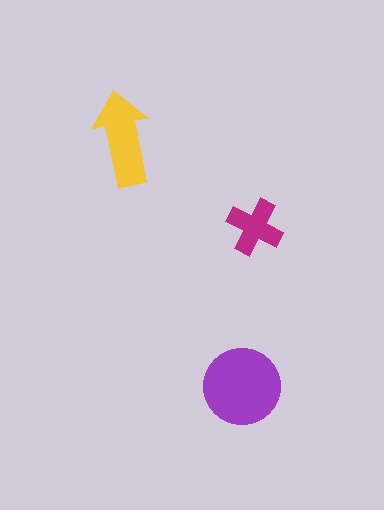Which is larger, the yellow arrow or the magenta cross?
The yellow arrow.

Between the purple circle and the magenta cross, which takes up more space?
The purple circle.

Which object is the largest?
The purple circle.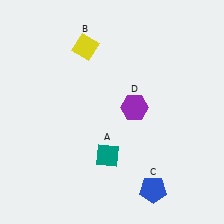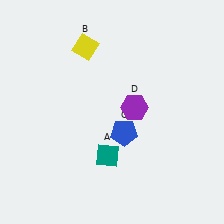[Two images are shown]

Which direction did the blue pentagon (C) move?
The blue pentagon (C) moved up.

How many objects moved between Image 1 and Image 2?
1 object moved between the two images.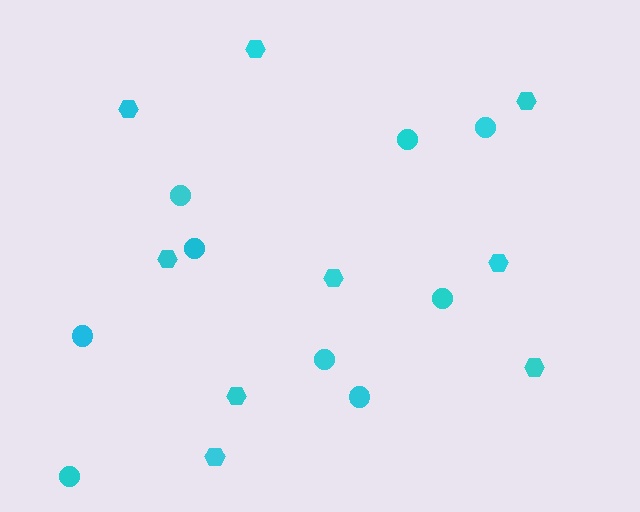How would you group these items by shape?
There are 2 groups: one group of circles (9) and one group of hexagons (9).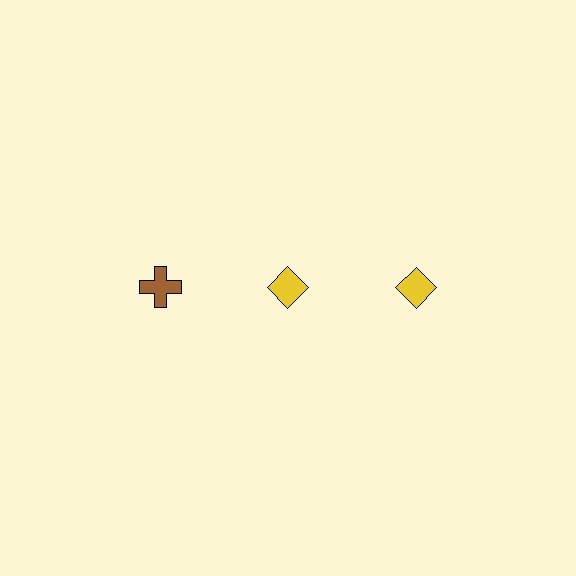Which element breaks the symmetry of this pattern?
The brown cross in the top row, leftmost column breaks the symmetry. All other shapes are yellow diamonds.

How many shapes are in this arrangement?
There are 3 shapes arranged in a grid pattern.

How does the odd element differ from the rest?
It differs in both color (brown instead of yellow) and shape (cross instead of diamond).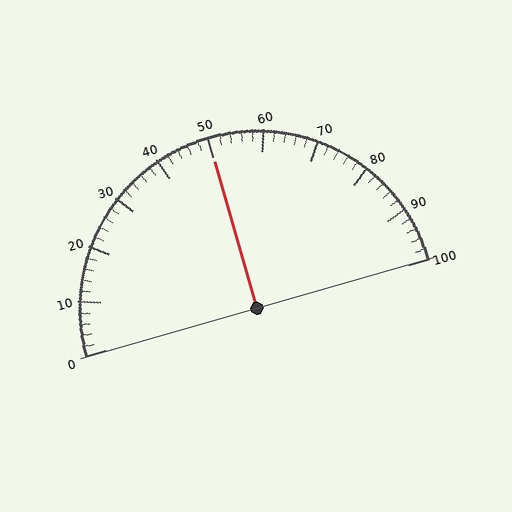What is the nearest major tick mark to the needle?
The nearest major tick mark is 50.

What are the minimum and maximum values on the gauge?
The gauge ranges from 0 to 100.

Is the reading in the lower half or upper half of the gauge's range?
The reading is in the upper half of the range (0 to 100).